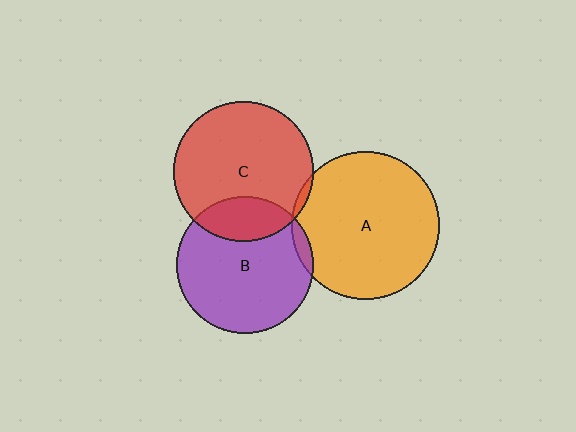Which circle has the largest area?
Circle A (orange).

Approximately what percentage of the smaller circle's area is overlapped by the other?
Approximately 20%.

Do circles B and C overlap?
Yes.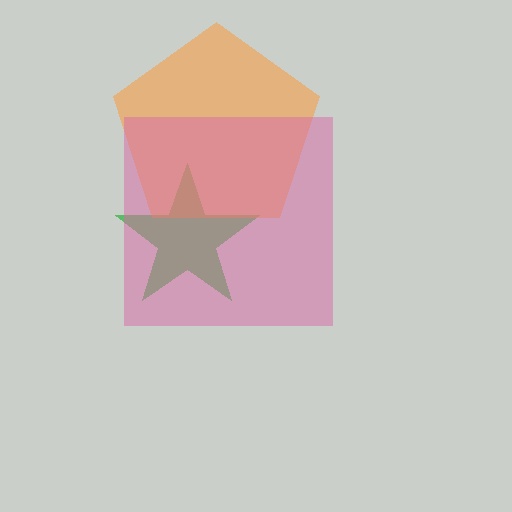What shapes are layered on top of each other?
The layered shapes are: a green star, an orange pentagon, a pink square.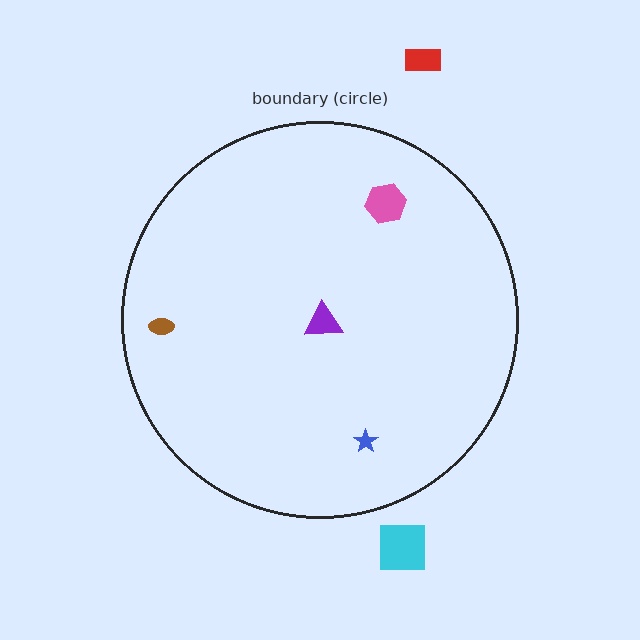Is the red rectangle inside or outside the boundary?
Outside.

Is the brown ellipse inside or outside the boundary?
Inside.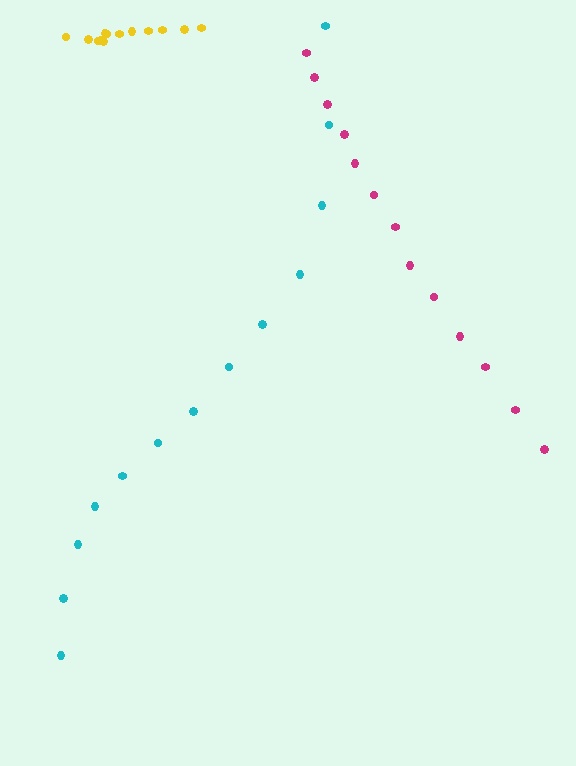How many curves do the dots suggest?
There are 3 distinct paths.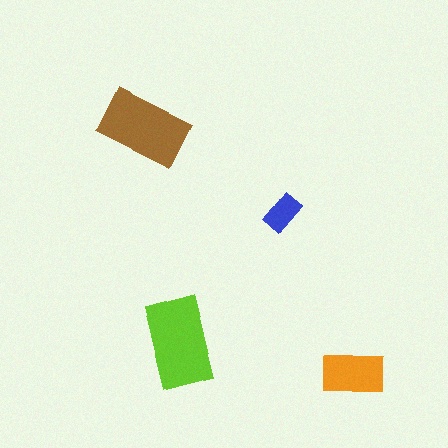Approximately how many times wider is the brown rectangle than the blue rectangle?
About 2.5 times wider.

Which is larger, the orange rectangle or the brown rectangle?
The brown one.